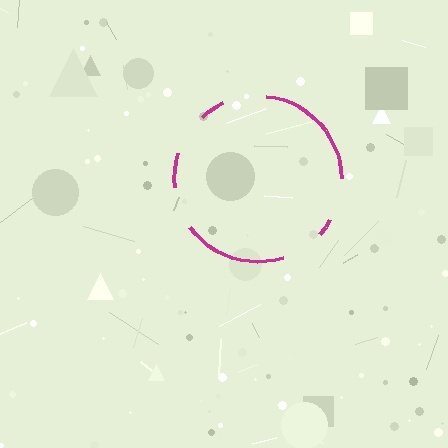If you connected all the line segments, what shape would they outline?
They would outline a circle.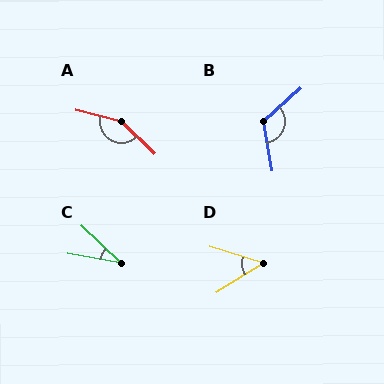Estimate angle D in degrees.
Approximately 48 degrees.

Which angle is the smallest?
C, at approximately 33 degrees.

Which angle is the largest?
A, at approximately 149 degrees.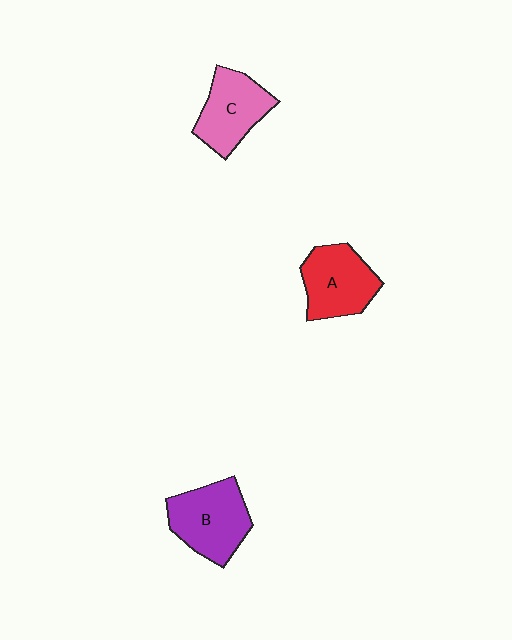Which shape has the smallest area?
Shape C (pink).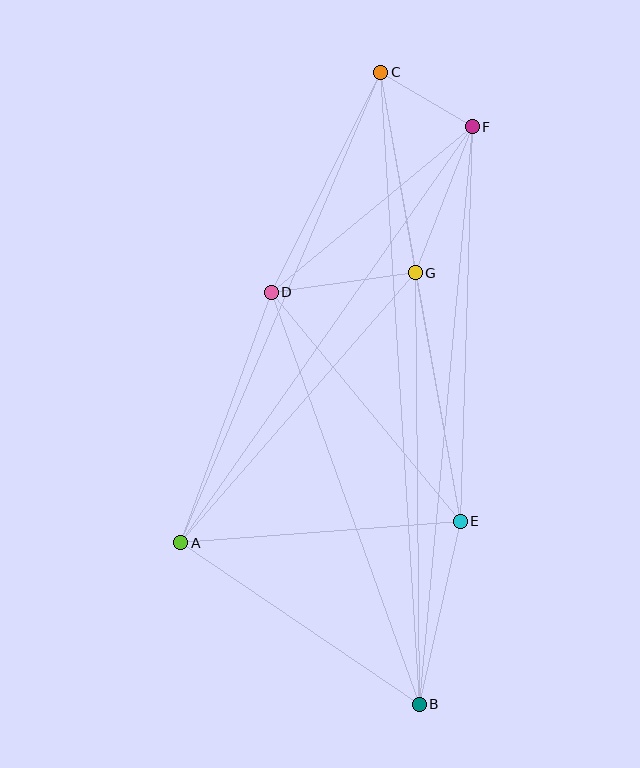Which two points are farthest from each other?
Points B and C are farthest from each other.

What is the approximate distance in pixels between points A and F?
The distance between A and F is approximately 508 pixels.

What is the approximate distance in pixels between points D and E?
The distance between D and E is approximately 297 pixels.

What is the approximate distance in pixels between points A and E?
The distance between A and E is approximately 280 pixels.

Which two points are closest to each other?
Points C and F are closest to each other.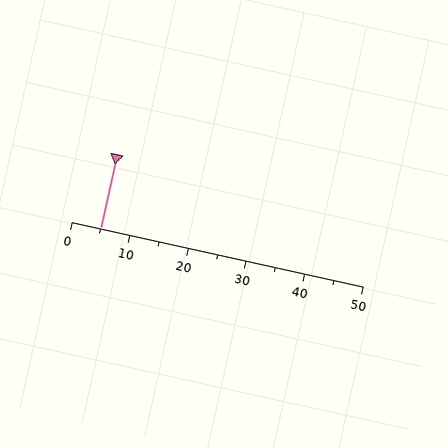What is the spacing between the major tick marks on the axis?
The major ticks are spaced 10 apart.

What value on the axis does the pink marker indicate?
The marker indicates approximately 5.